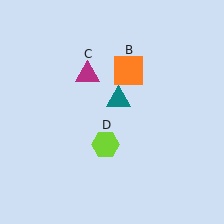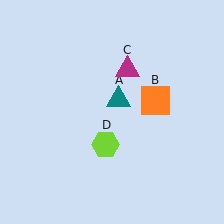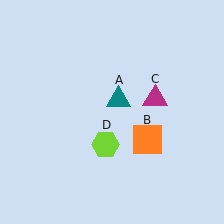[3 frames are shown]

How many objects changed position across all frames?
2 objects changed position: orange square (object B), magenta triangle (object C).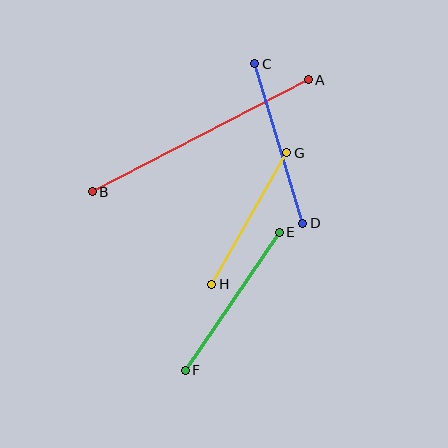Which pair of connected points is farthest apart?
Points A and B are farthest apart.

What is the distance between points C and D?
The distance is approximately 166 pixels.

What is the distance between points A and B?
The distance is approximately 244 pixels.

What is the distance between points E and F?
The distance is approximately 167 pixels.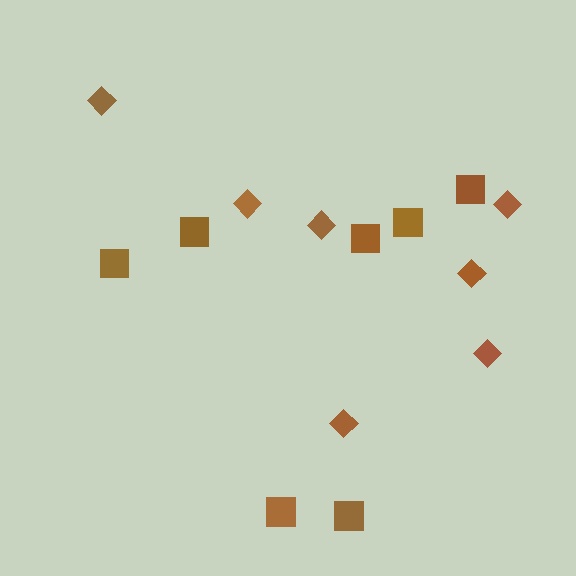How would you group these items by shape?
There are 2 groups: one group of diamonds (7) and one group of squares (7).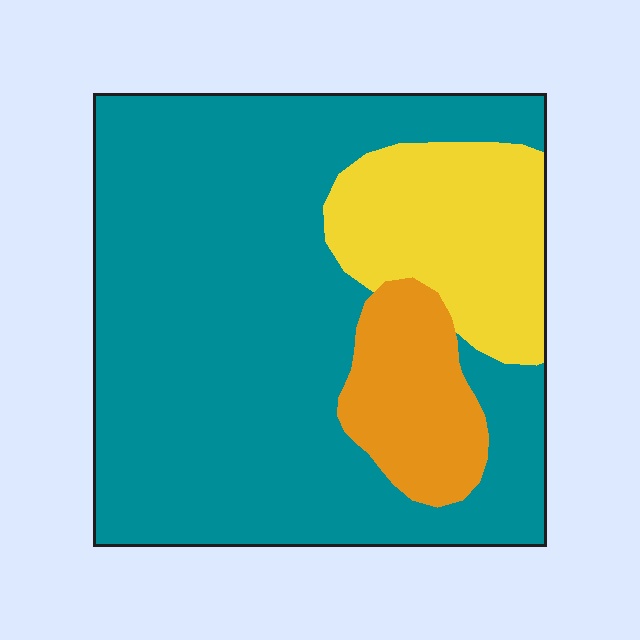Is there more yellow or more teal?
Teal.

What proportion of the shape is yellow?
Yellow takes up about one sixth (1/6) of the shape.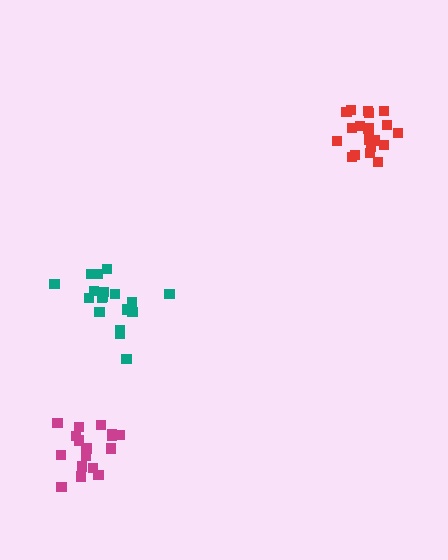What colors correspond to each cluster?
The clusters are colored: magenta, teal, red.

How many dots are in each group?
Group 1: 17 dots, Group 2: 18 dots, Group 3: 19 dots (54 total).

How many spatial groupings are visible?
There are 3 spatial groupings.